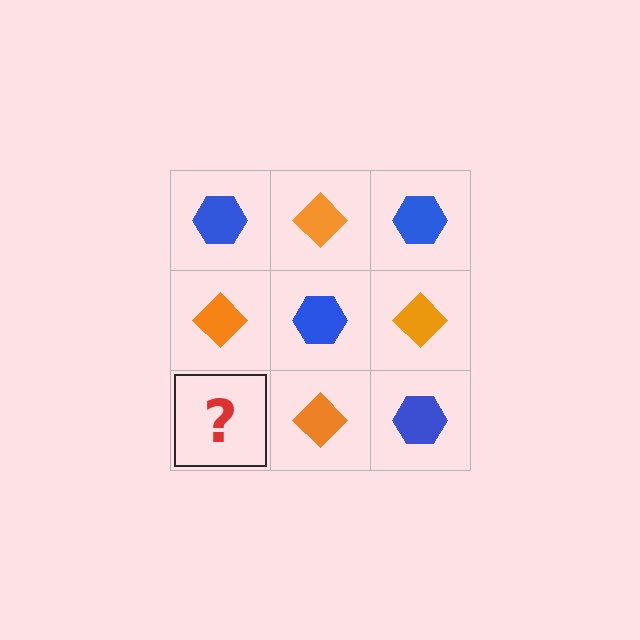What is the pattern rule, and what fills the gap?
The rule is that it alternates blue hexagon and orange diamond in a checkerboard pattern. The gap should be filled with a blue hexagon.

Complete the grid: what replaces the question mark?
The question mark should be replaced with a blue hexagon.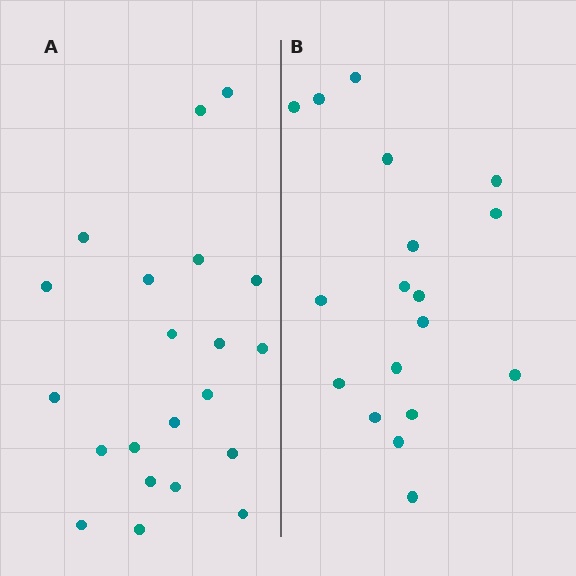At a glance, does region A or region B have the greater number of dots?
Region A (the left region) has more dots.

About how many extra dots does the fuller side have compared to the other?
Region A has just a few more — roughly 2 or 3 more dots than region B.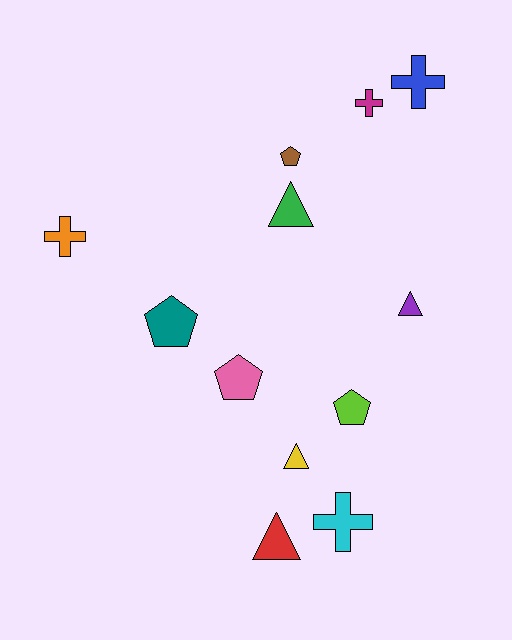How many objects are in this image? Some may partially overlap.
There are 12 objects.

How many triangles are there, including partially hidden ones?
There are 4 triangles.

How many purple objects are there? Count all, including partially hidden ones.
There is 1 purple object.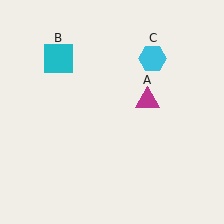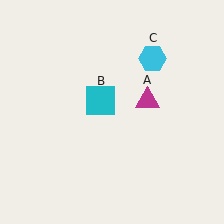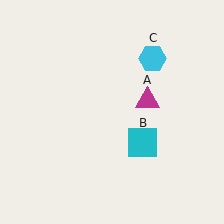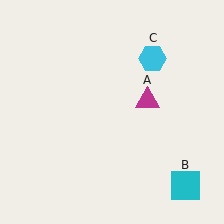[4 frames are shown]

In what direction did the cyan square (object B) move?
The cyan square (object B) moved down and to the right.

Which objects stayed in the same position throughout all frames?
Magenta triangle (object A) and cyan hexagon (object C) remained stationary.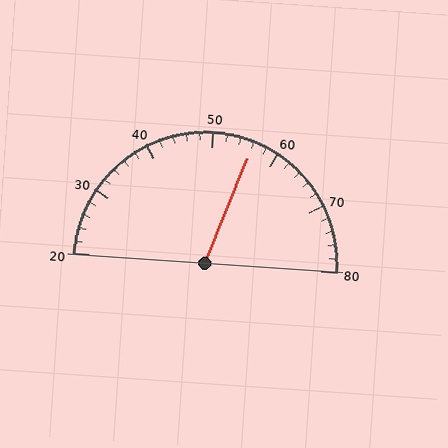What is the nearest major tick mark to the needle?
The nearest major tick mark is 60.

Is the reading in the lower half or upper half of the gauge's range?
The reading is in the upper half of the range (20 to 80).